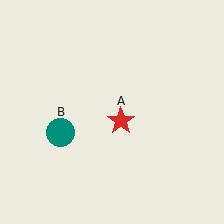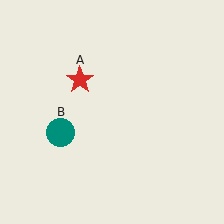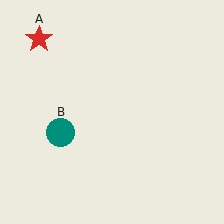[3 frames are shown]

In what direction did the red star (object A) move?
The red star (object A) moved up and to the left.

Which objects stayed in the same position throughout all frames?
Teal circle (object B) remained stationary.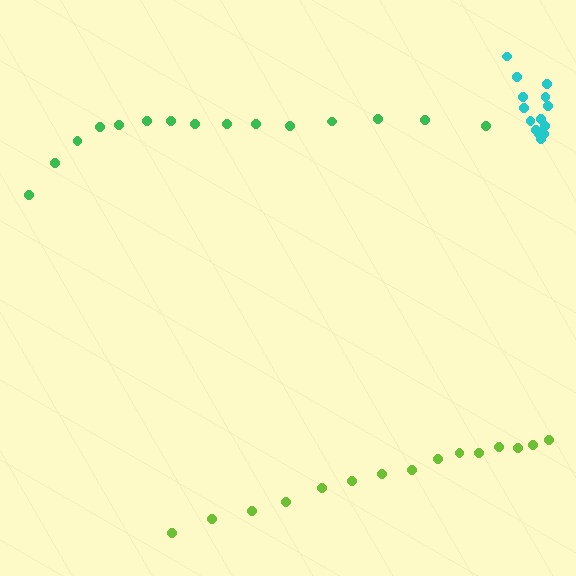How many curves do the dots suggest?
There are 3 distinct paths.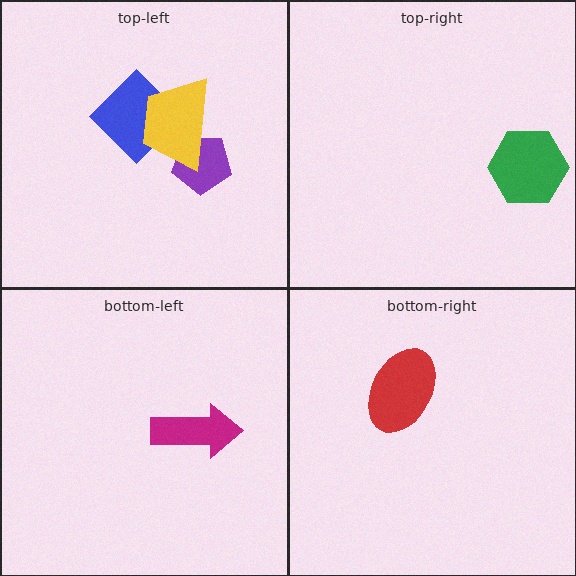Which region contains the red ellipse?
The bottom-right region.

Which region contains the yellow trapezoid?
The top-left region.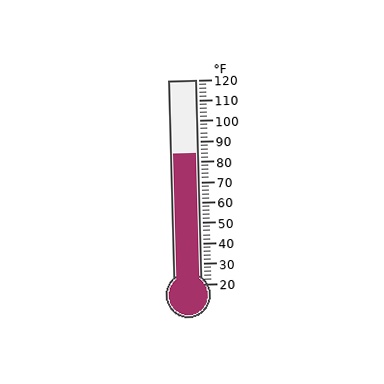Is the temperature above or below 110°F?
The temperature is below 110°F.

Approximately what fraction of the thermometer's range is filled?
The thermometer is filled to approximately 65% of its range.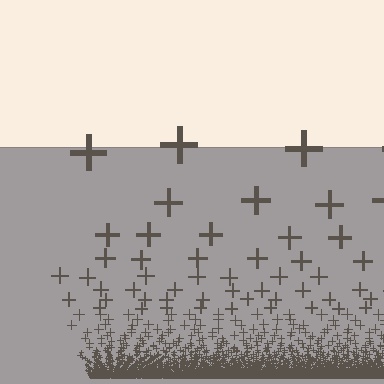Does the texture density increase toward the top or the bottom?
Density increases toward the bottom.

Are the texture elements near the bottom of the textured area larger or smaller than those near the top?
Smaller. The gradient is inverted — elements near the bottom are smaller and denser.